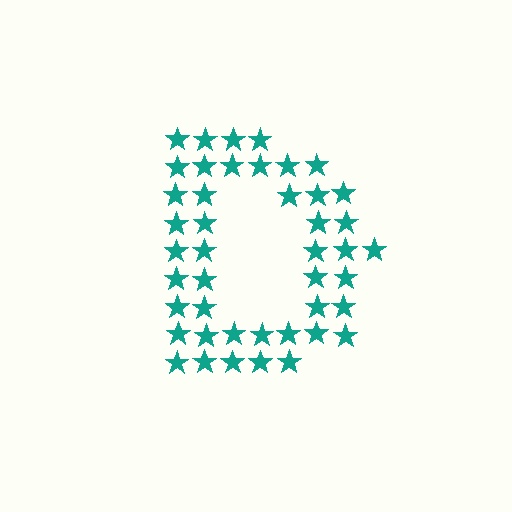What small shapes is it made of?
It is made of small stars.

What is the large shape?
The large shape is the letter D.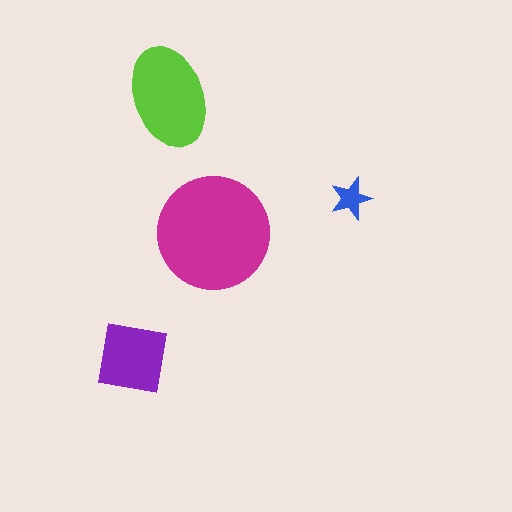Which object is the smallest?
The blue star.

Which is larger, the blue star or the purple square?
The purple square.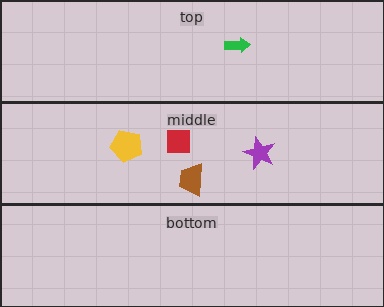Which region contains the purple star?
The middle region.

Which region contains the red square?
The middle region.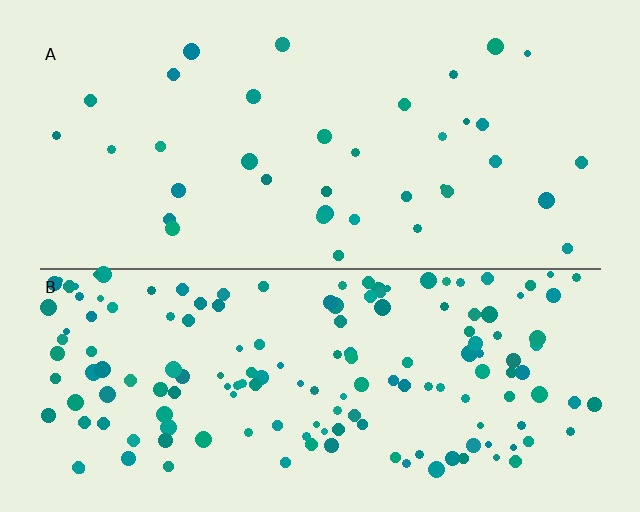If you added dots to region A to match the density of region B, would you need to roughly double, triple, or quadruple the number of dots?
Approximately quadruple.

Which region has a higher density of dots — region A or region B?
B (the bottom).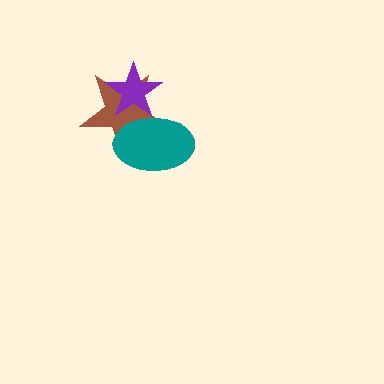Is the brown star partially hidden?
Yes, it is partially covered by another shape.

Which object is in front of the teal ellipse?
The purple star is in front of the teal ellipse.